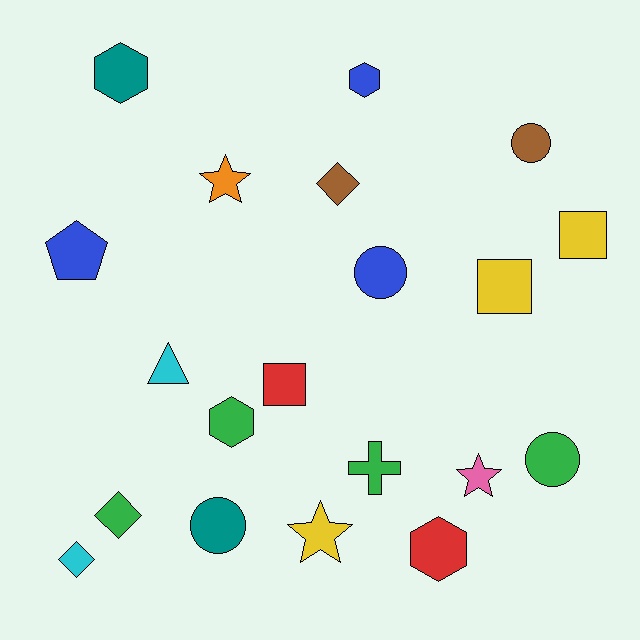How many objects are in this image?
There are 20 objects.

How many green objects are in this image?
There are 4 green objects.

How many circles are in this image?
There are 4 circles.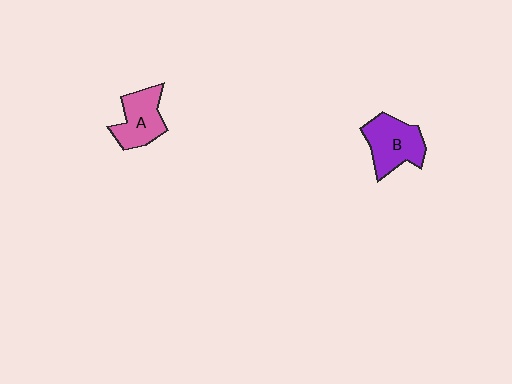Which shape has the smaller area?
Shape A (pink).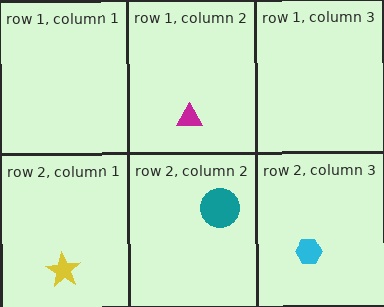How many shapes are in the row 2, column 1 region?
1.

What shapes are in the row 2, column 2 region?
The teal circle.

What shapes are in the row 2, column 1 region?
The yellow star.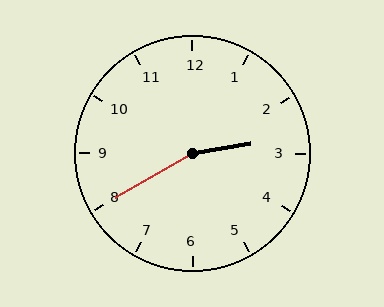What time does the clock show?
2:40.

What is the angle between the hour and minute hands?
Approximately 160 degrees.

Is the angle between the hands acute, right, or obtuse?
It is obtuse.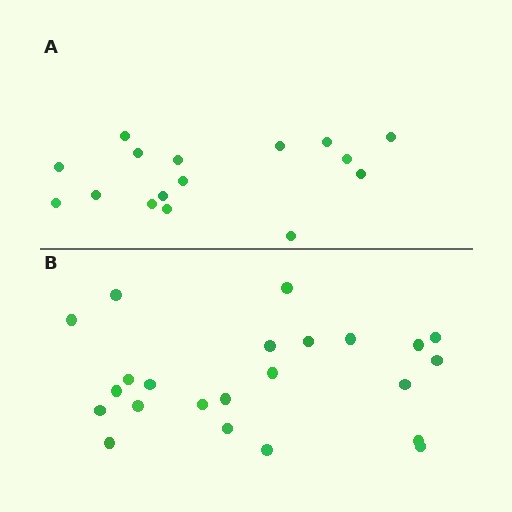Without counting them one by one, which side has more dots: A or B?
Region B (the bottom region) has more dots.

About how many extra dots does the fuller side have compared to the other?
Region B has roughly 8 or so more dots than region A.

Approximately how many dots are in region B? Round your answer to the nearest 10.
About 20 dots. (The exact count is 23, which rounds to 20.)